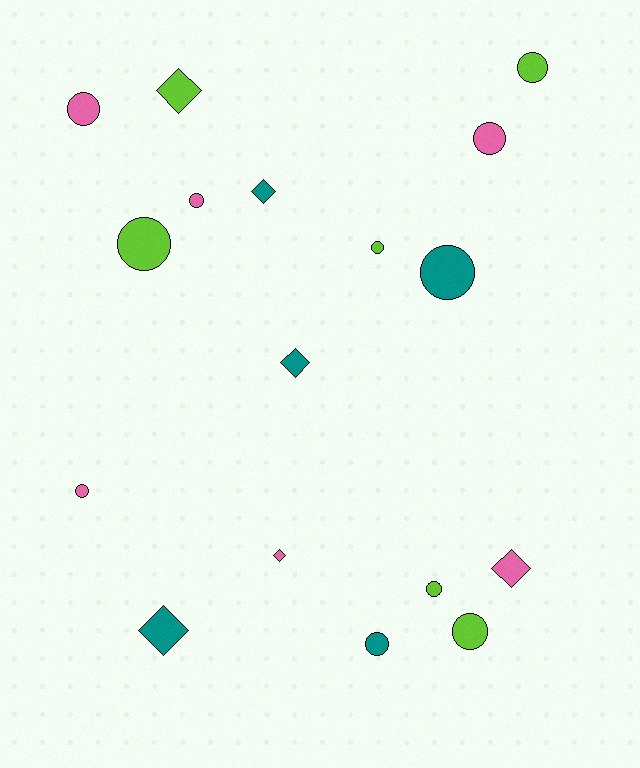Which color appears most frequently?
Lime, with 6 objects.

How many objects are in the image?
There are 17 objects.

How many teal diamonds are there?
There are 3 teal diamonds.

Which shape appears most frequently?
Circle, with 11 objects.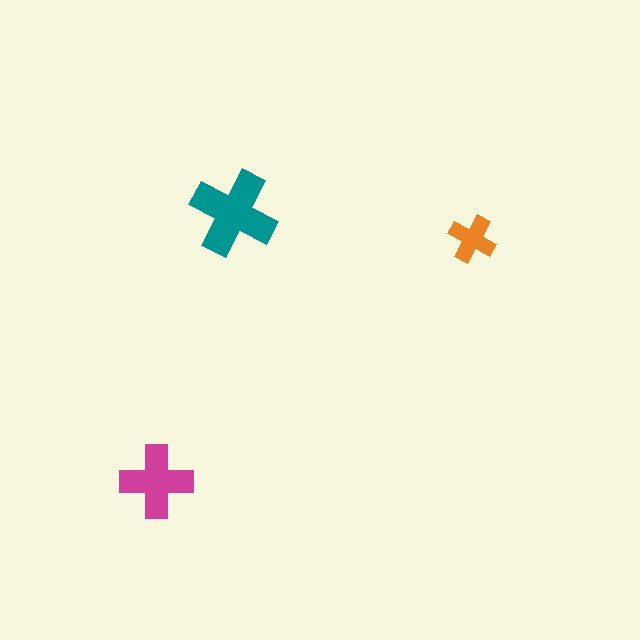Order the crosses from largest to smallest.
the teal one, the magenta one, the orange one.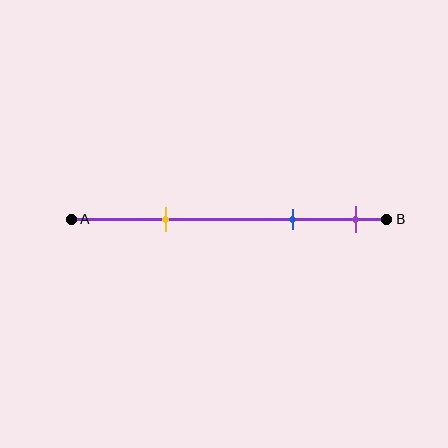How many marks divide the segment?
There are 3 marks dividing the segment.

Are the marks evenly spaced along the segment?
No, the marks are not evenly spaced.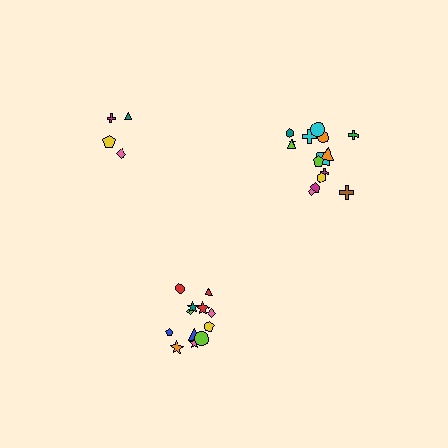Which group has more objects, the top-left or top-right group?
The top-right group.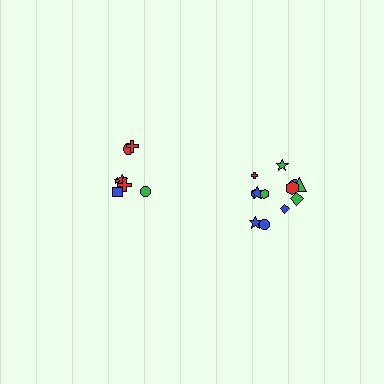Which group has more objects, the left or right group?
The right group.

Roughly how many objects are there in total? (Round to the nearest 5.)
Roughly 20 objects in total.